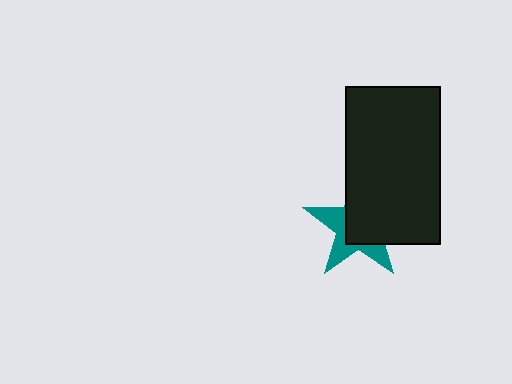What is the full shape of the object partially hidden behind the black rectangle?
The partially hidden object is a teal star.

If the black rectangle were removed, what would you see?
You would see the complete teal star.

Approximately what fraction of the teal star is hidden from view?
Roughly 59% of the teal star is hidden behind the black rectangle.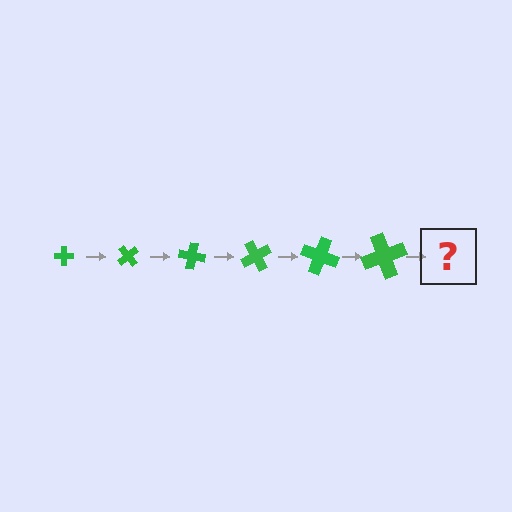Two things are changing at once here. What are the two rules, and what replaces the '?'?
The two rules are that the cross grows larger each step and it rotates 50 degrees each step. The '?' should be a cross, larger than the previous one and rotated 300 degrees from the start.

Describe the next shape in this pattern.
It should be a cross, larger than the previous one and rotated 300 degrees from the start.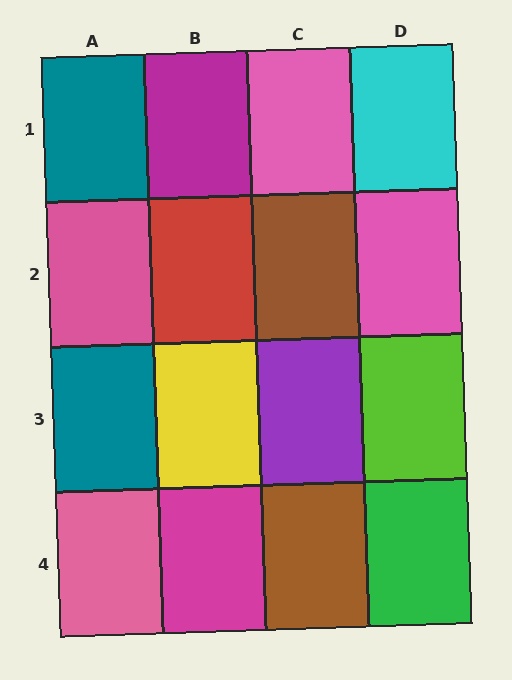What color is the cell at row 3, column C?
Purple.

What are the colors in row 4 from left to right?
Pink, magenta, brown, green.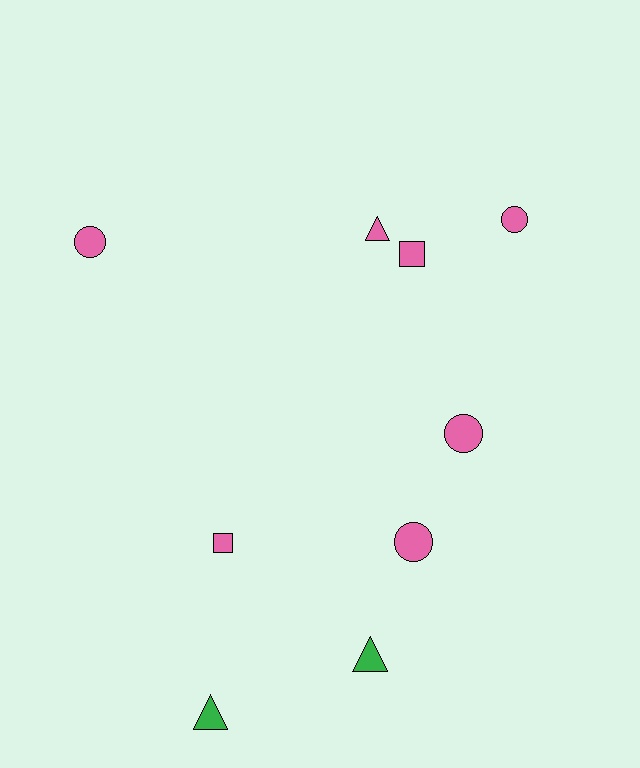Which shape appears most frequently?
Circle, with 4 objects.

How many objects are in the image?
There are 9 objects.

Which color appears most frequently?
Pink, with 7 objects.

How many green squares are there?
There are no green squares.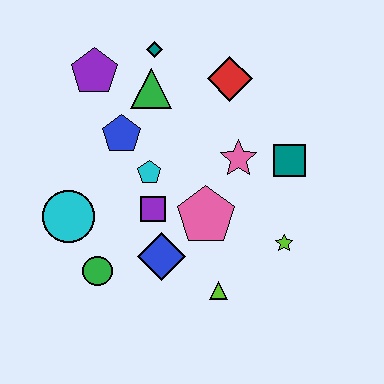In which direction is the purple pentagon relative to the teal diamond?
The purple pentagon is to the left of the teal diamond.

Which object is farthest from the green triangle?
The lime triangle is farthest from the green triangle.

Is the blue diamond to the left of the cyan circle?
No